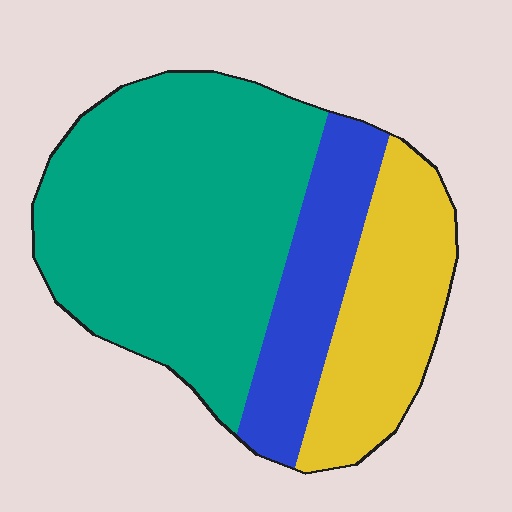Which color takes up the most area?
Teal, at roughly 55%.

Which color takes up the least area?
Blue, at roughly 20%.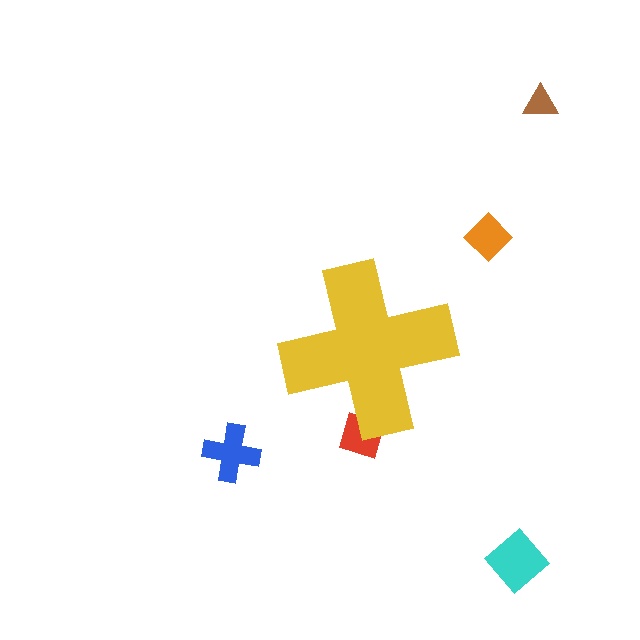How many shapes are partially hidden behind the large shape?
1 shape is partially hidden.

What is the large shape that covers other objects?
A yellow cross.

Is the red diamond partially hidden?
Yes, the red diamond is partially hidden behind the yellow cross.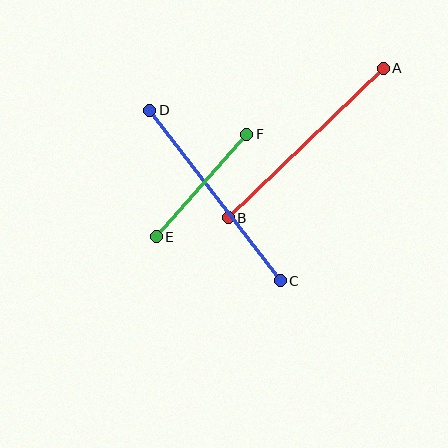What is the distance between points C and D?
The distance is approximately 215 pixels.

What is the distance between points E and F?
The distance is approximately 137 pixels.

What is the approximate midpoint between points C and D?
The midpoint is at approximately (215, 195) pixels.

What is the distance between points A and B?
The distance is approximately 215 pixels.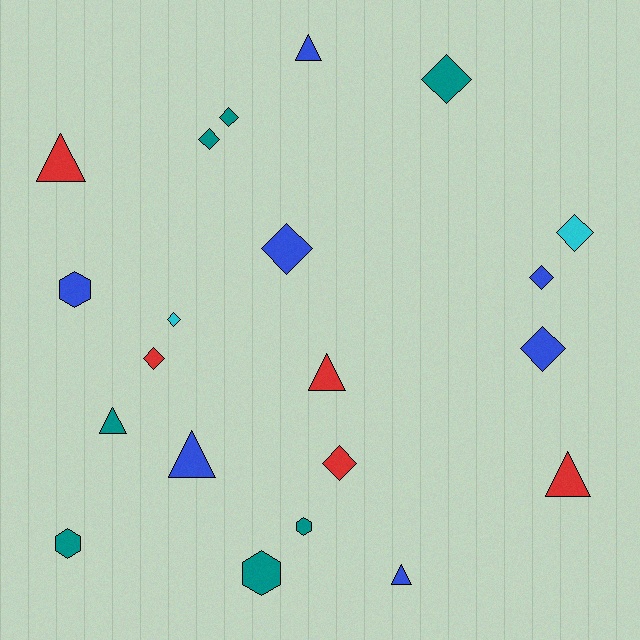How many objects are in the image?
There are 21 objects.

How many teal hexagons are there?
There are 3 teal hexagons.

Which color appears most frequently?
Teal, with 7 objects.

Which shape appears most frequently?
Diamond, with 10 objects.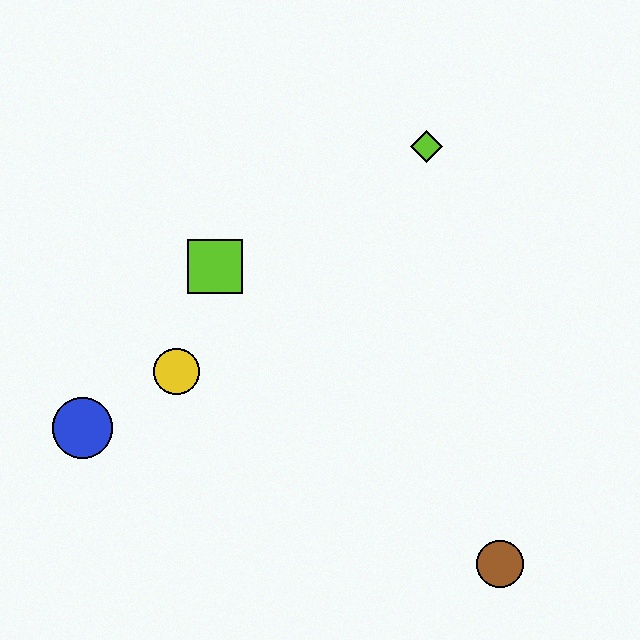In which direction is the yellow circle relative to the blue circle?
The yellow circle is to the right of the blue circle.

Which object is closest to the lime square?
The yellow circle is closest to the lime square.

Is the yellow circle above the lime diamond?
No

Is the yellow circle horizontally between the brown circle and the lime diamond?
No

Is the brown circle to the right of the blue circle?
Yes